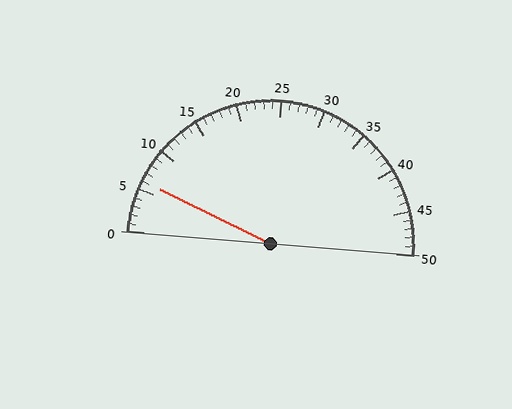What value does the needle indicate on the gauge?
The needle indicates approximately 6.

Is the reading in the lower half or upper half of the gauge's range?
The reading is in the lower half of the range (0 to 50).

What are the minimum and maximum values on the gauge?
The gauge ranges from 0 to 50.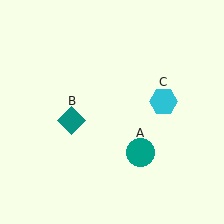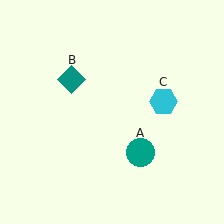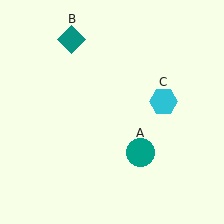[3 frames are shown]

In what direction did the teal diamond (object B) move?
The teal diamond (object B) moved up.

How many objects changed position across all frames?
1 object changed position: teal diamond (object B).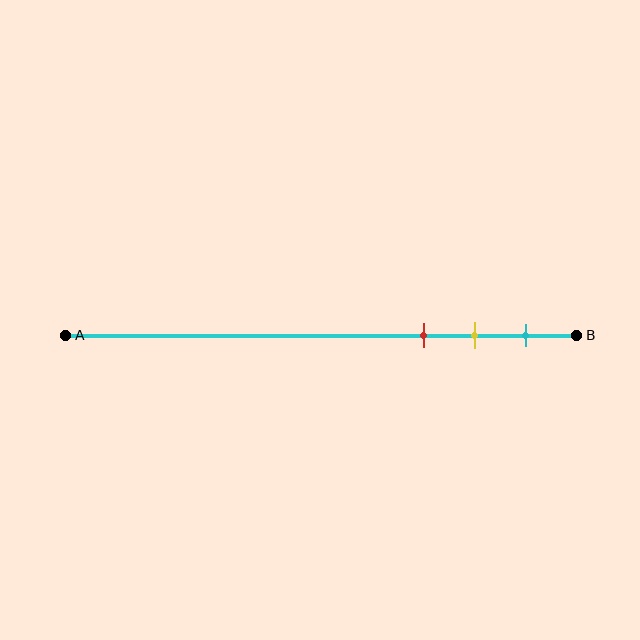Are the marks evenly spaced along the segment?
Yes, the marks are approximately evenly spaced.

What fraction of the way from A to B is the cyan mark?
The cyan mark is approximately 90% (0.9) of the way from A to B.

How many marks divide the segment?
There are 3 marks dividing the segment.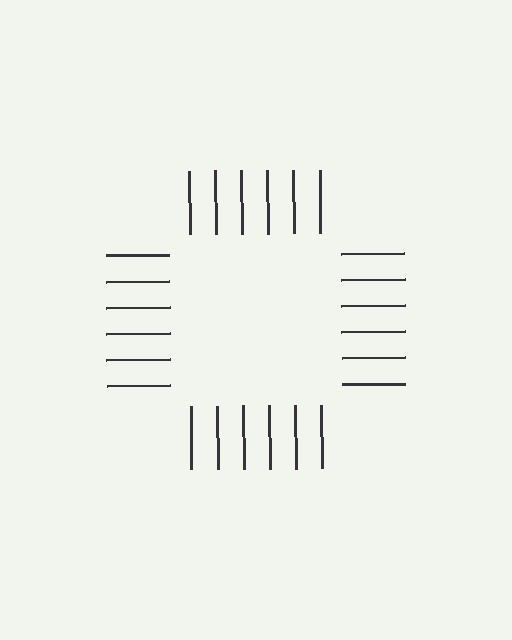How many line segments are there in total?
24 — 6 along each of the 4 edges.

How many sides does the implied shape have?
4 sides — the line-ends trace a square.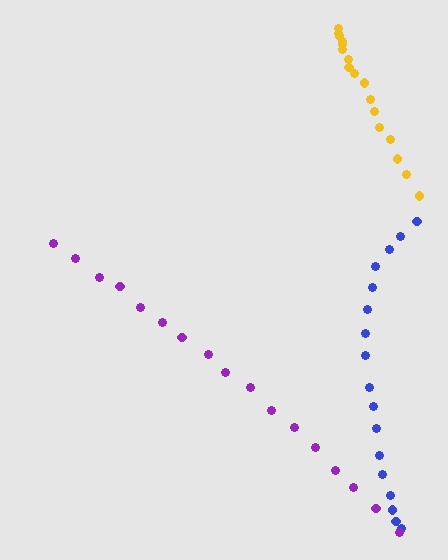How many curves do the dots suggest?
There are 3 distinct paths.